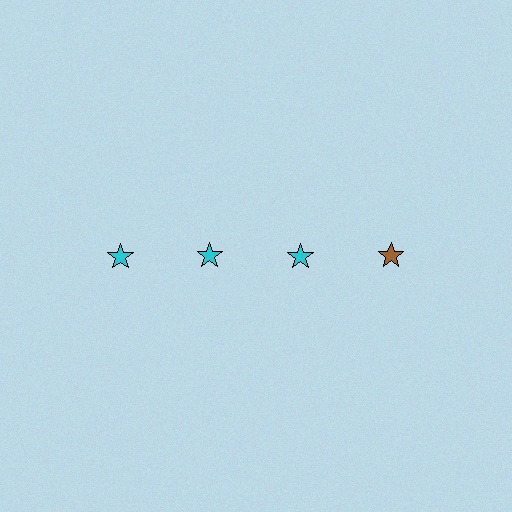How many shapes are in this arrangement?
There are 4 shapes arranged in a grid pattern.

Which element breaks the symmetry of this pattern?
The brown star in the top row, second from right column breaks the symmetry. All other shapes are cyan stars.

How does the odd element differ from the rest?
It has a different color: brown instead of cyan.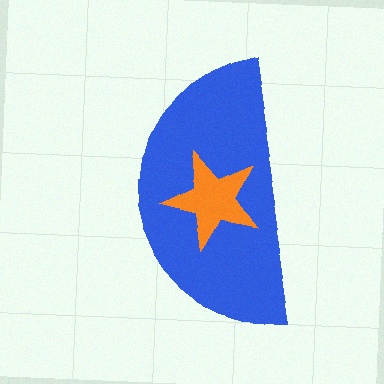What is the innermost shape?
The orange star.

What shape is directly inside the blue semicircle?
The orange star.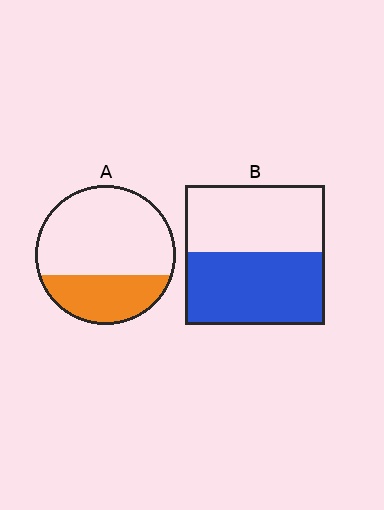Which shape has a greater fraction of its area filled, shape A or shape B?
Shape B.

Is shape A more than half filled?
No.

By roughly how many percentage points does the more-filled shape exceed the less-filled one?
By roughly 20 percentage points (B over A).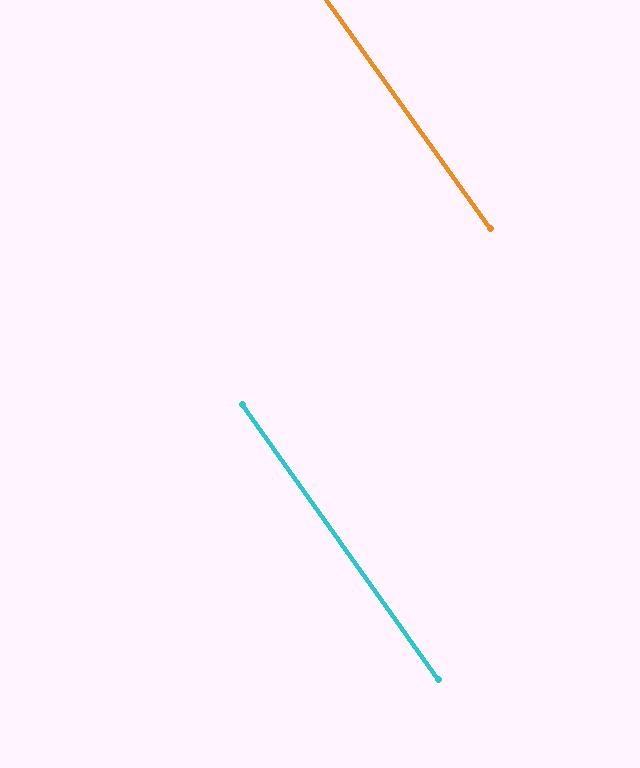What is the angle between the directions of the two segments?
Approximately 0 degrees.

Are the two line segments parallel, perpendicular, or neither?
Parallel — their directions differ by only 0.1°.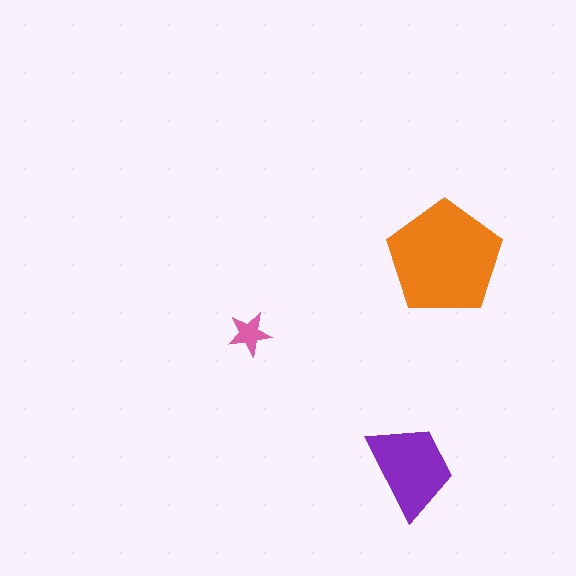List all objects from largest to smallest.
The orange pentagon, the purple trapezoid, the pink star.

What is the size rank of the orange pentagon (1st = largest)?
1st.